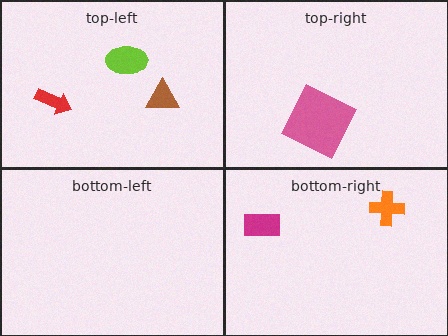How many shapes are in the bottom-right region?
2.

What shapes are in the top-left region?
The lime ellipse, the brown triangle, the red arrow.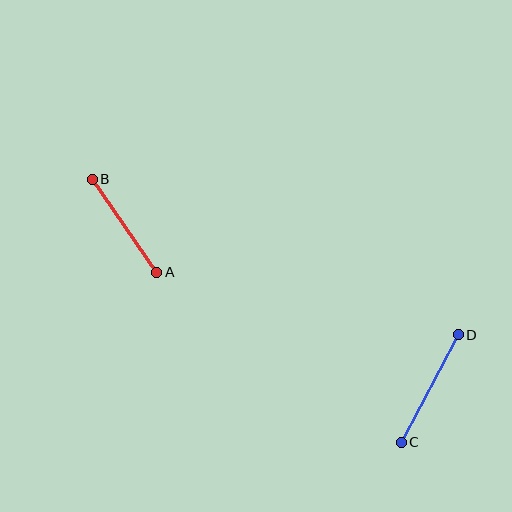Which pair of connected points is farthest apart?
Points C and D are farthest apart.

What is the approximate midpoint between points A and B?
The midpoint is at approximately (124, 226) pixels.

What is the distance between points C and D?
The distance is approximately 122 pixels.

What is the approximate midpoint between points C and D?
The midpoint is at approximately (430, 389) pixels.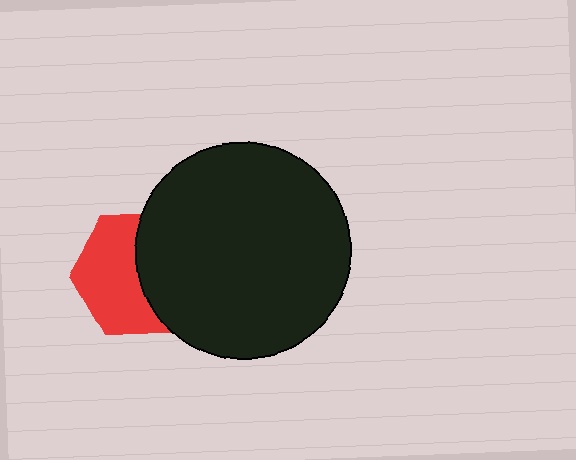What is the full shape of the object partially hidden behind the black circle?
The partially hidden object is a red hexagon.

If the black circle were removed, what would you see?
You would see the complete red hexagon.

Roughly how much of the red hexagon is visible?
About half of it is visible (roughly 55%).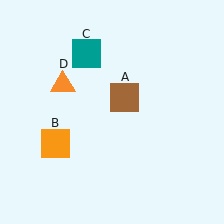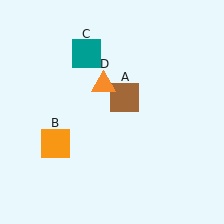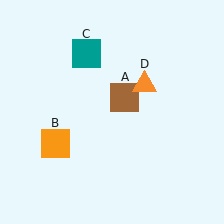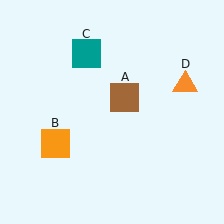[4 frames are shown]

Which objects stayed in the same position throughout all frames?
Brown square (object A) and orange square (object B) and teal square (object C) remained stationary.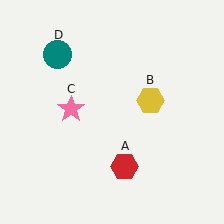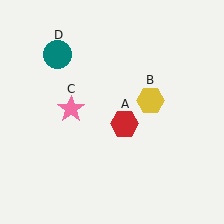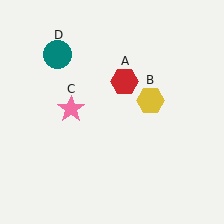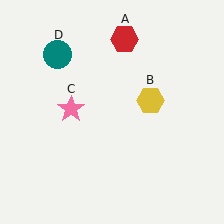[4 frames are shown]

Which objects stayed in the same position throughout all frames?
Yellow hexagon (object B) and pink star (object C) and teal circle (object D) remained stationary.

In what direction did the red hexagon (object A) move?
The red hexagon (object A) moved up.